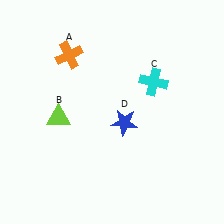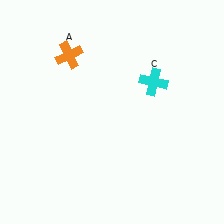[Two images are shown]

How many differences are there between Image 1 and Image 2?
There are 2 differences between the two images.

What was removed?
The lime triangle (B), the blue star (D) were removed in Image 2.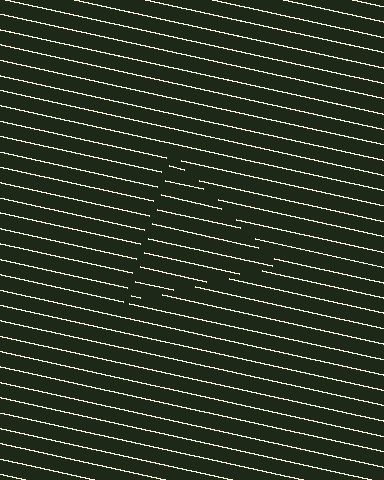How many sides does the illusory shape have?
3 sides — the line-ends trace a triangle.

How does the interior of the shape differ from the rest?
The interior of the shape contains the same grating, shifted by half a period — the contour is defined by the phase discontinuity where line-ends from the inner and outer gratings abut.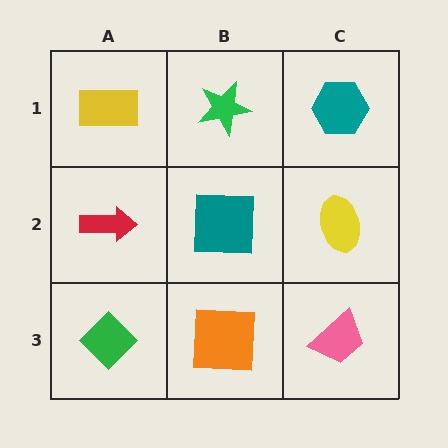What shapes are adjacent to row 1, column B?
A teal square (row 2, column B), a yellow rectangle (row 1, column A), a teal hexagon (row 1, column C).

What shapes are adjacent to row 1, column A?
A red arrow (row 2, column A), a green star (row 1, column B).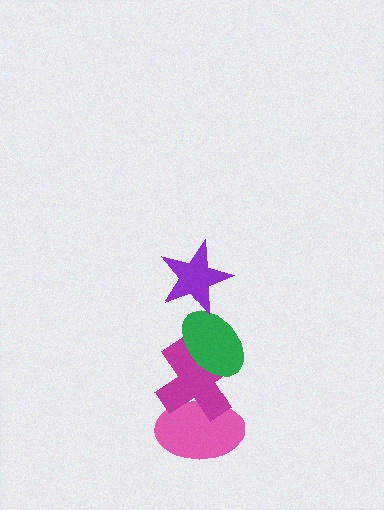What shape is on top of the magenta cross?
The green ellipse is on top of the magenta cross.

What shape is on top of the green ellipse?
The purple star is on top of the green ellipse.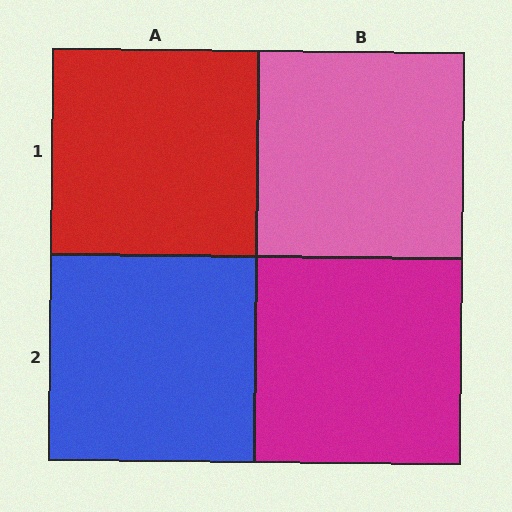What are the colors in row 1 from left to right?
Red, pink.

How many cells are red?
1 cell is red.